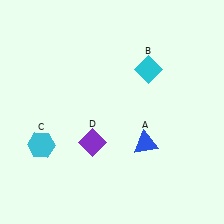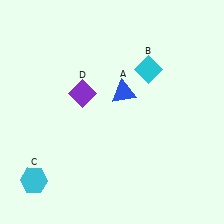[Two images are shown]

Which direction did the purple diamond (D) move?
The purple diamond (D) moved up.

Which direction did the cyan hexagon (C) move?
The cyan hexagon (C) moved down.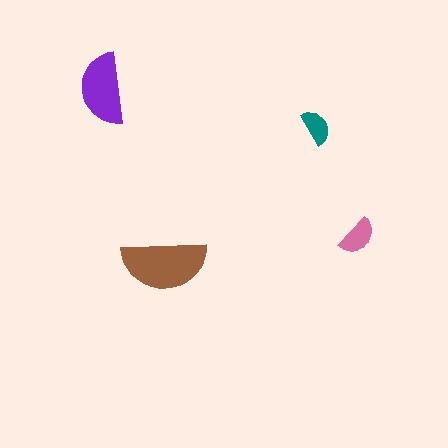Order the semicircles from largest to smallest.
the brown one, the purple one, the pink one, the teal one.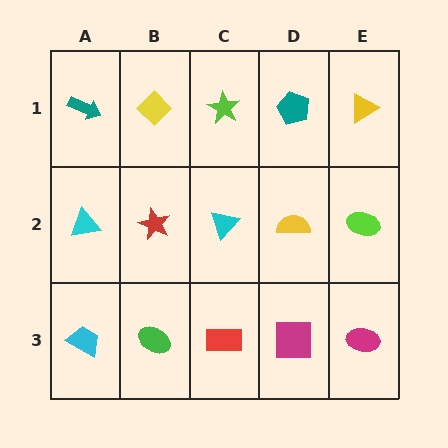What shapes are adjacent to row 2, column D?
A teal pentagon (row 1, column D), a magenta square (row 3, column D), a cyan triangle (row 2, column C), a lime ellipse (row 2, column E).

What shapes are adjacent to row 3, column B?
A red star (row 2, column B), a cyan trapezoid (row 3, column A), a red rectangle (row 3, column C).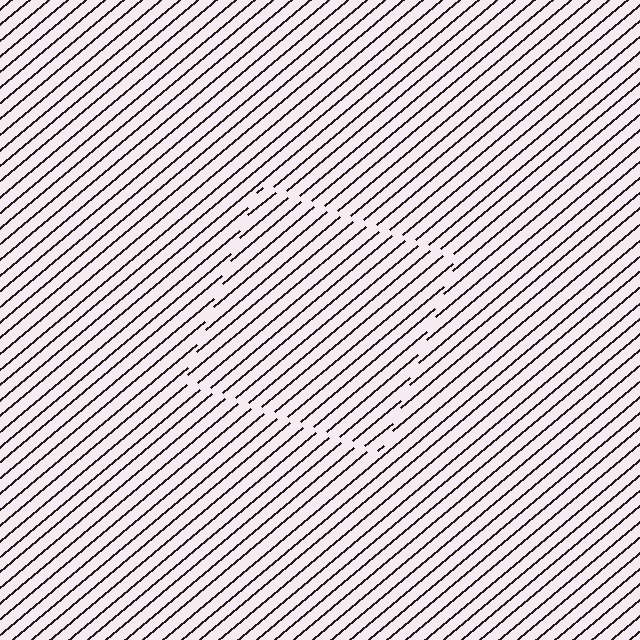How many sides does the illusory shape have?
4 sides — the line-ends trace a square.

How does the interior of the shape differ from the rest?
The interior of the shape contains the same grating, shifted by half a period — the contour is defined by the phase discontinuity where line-ends from the inner and outer gratings abut.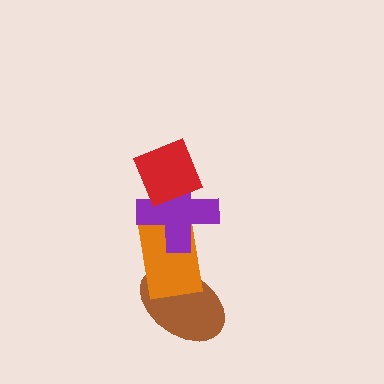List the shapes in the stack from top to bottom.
From top to bottom: the red diamond, the purple cross, the orange rectangle, the brown ellipse.